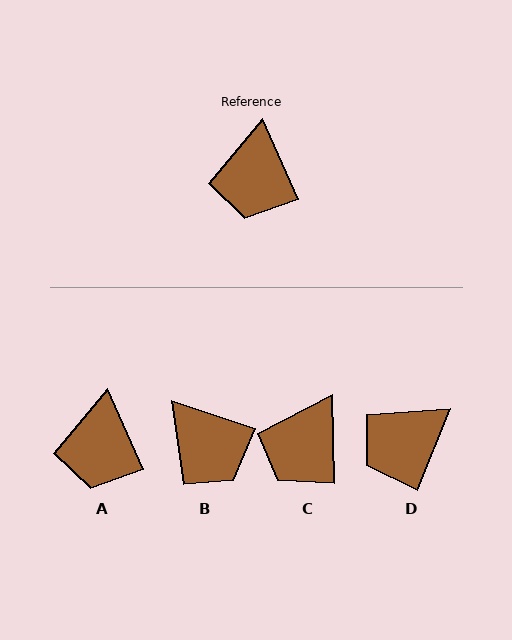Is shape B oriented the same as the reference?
No, it is off by about 48 degrees.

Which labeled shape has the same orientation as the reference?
A.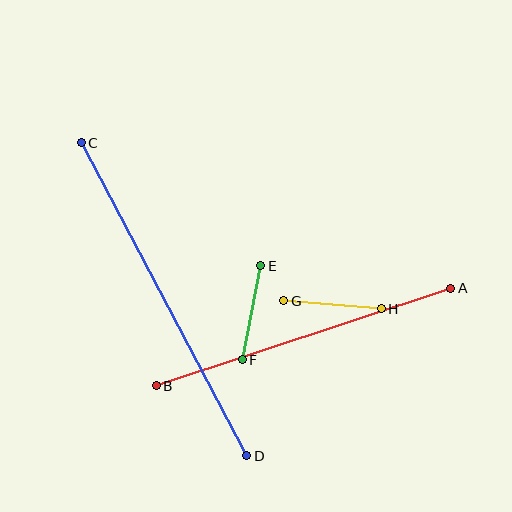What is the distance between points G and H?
The distance is approximately 98 pixels.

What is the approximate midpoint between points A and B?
The midpoint is at approximately (303, 337) pixels.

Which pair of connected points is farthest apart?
Points C and D are farthest apart.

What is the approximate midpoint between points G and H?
The midpoint is at approximately (332, 305) pixels.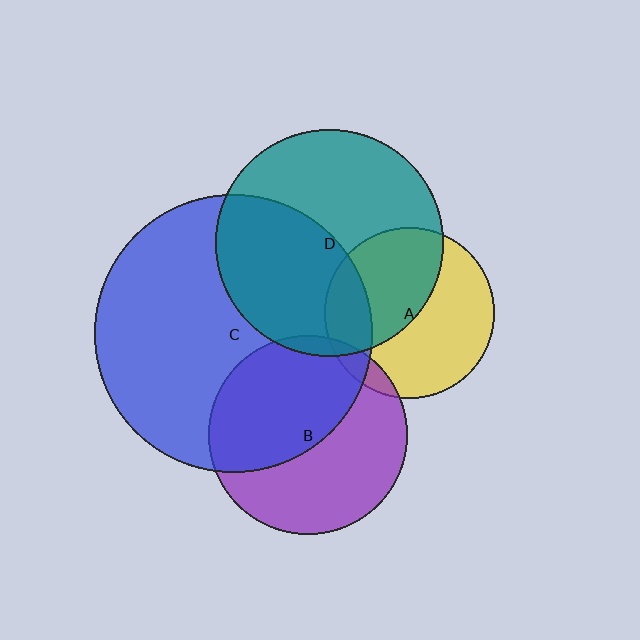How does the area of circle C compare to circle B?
Approximately 1.9 times.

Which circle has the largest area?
Circle C (blue).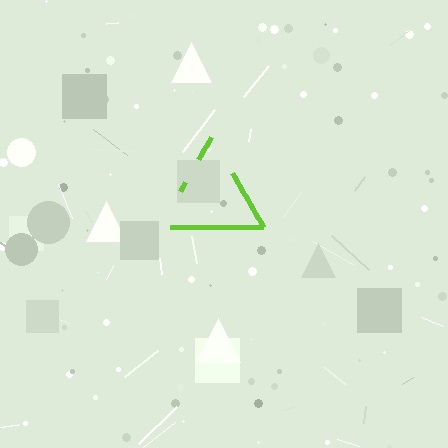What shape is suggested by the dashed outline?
The dashed outline suggests a triangle.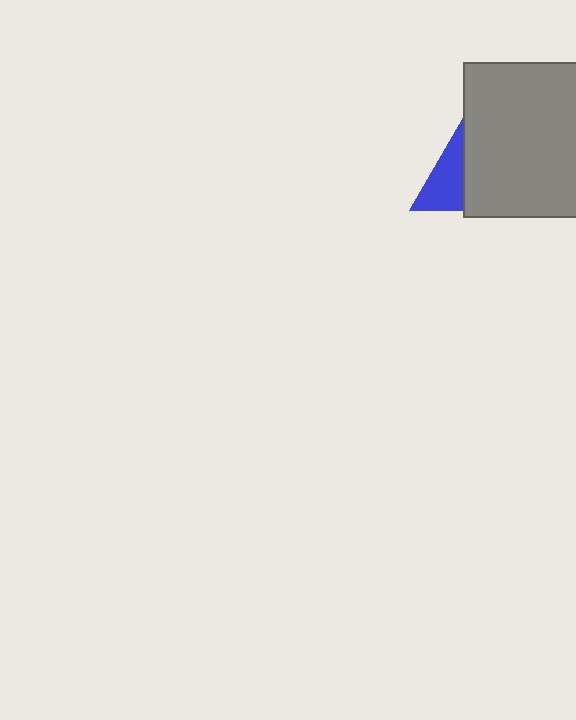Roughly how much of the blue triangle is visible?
About half of it is visible (roughly 50%).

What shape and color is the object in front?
The object in front is a gray rectangle.